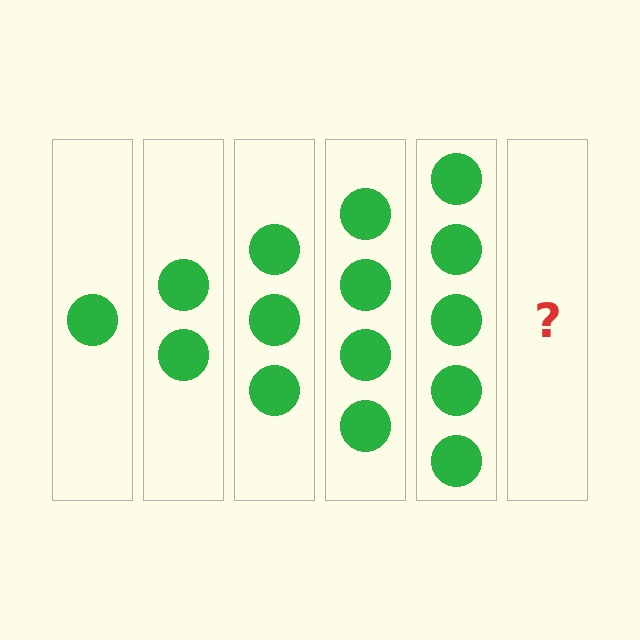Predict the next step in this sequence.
The next step is 6 circles.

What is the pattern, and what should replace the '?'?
The pattern is that each step adds one more circle. The '?' should be 6 circles.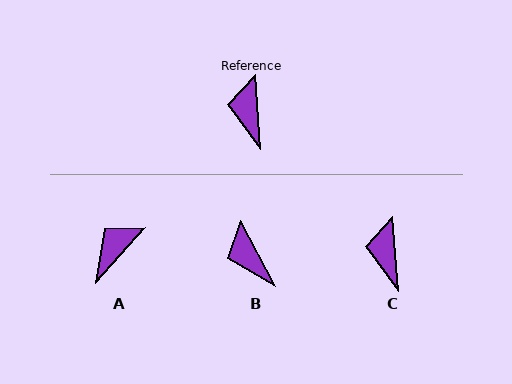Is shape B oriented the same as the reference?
No, it is off by about 24 degrees.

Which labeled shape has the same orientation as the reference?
C.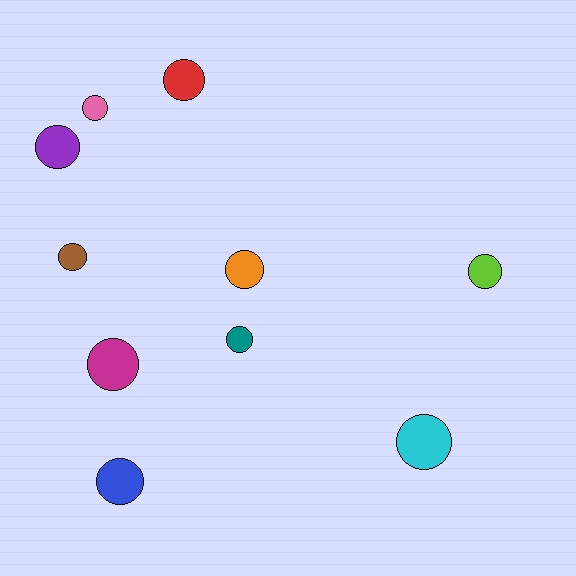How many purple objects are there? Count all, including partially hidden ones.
There is 1 purple object.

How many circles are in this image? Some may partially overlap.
There are 10 circles.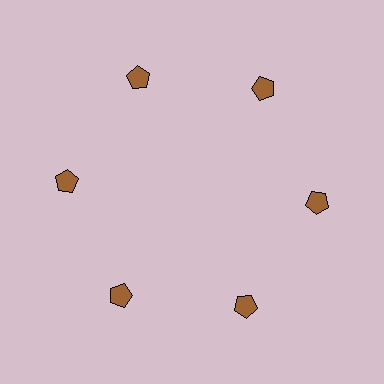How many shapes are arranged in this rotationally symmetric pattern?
There are 6 shapes, arranged in 6 groups of 1.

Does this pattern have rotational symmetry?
Yes, this pattern has 6-fold rotational symmetry. It looks the same after rotating 60 degrees around the center.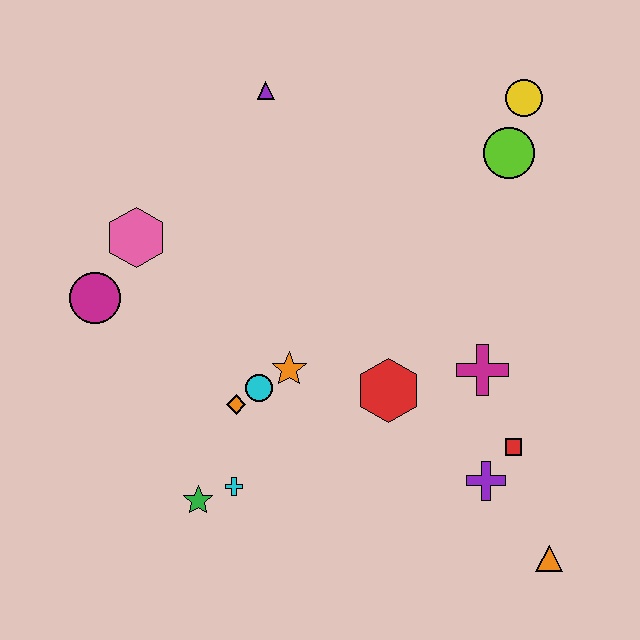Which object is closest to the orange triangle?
The purple cross is closest to the orange triangle.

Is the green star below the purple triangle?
Yes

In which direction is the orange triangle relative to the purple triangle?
The orange triangle is below the purple triangle.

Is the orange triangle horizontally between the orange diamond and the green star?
No